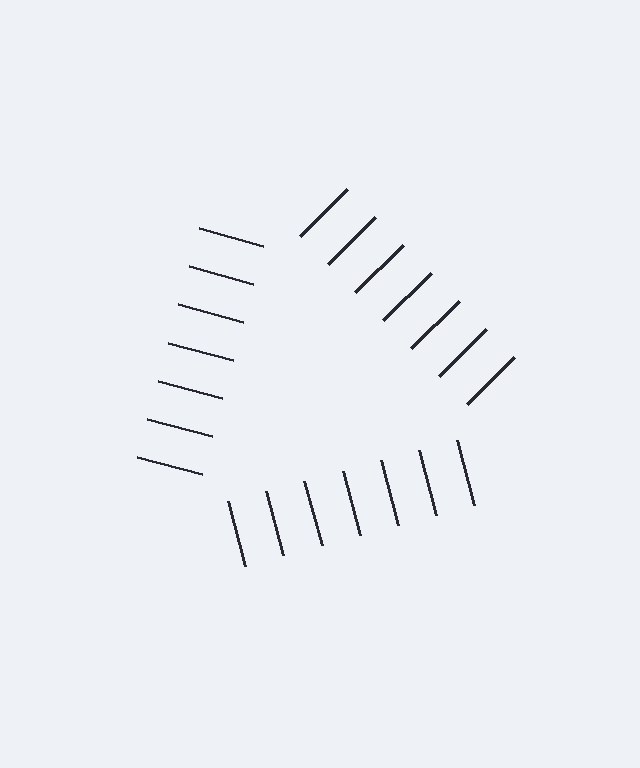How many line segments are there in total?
21 — 7 along each of the 3 edges.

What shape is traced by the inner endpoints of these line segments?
An illusory triangle — the line segments terminate on its edges but no continuous stroke is drawn.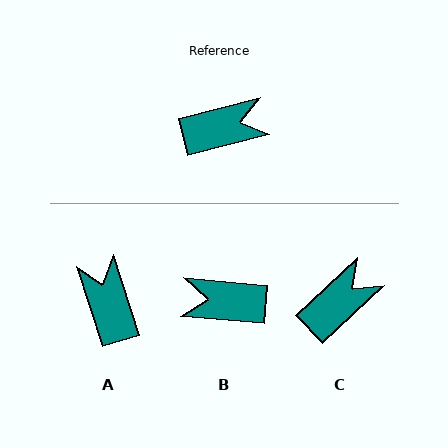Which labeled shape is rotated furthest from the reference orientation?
B, about 161 degrees away.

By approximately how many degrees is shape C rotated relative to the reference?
Approximately 29 degrees counter-clockwise.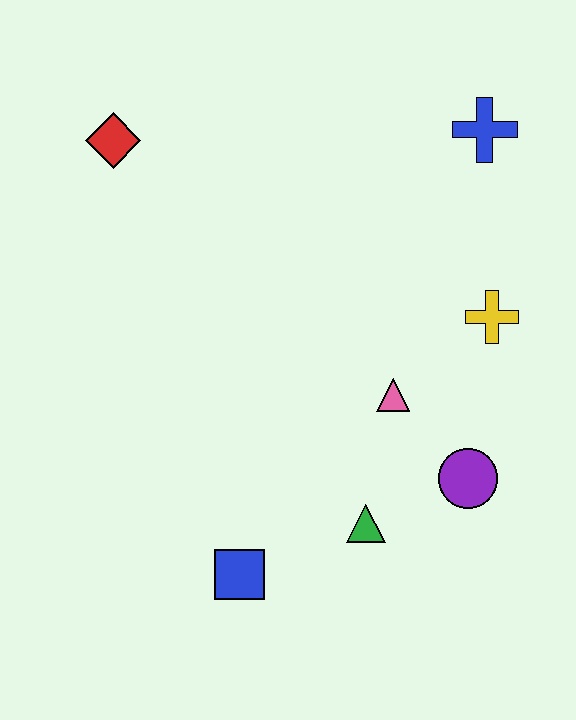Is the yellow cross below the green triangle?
No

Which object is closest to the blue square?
The green triangle is closest to the blue square.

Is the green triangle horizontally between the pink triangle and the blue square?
Yes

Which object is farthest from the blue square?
The blue cross is farthest from the blue square.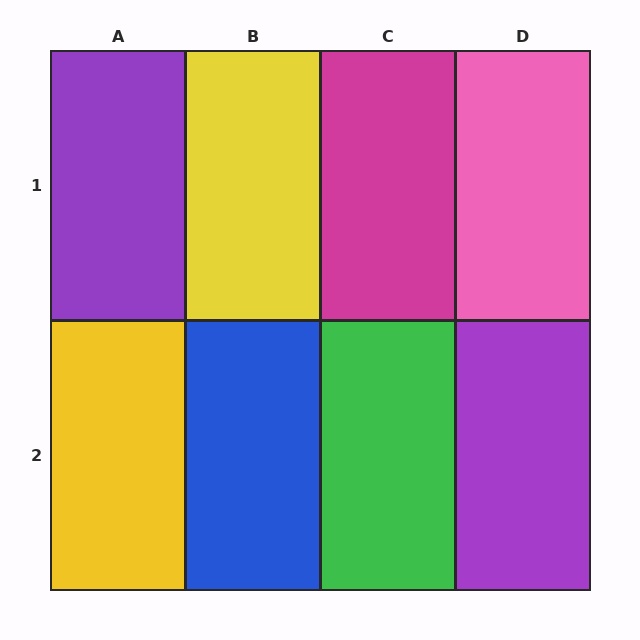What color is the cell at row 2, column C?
Green.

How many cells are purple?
2 cells are purple.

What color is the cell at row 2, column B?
Blue.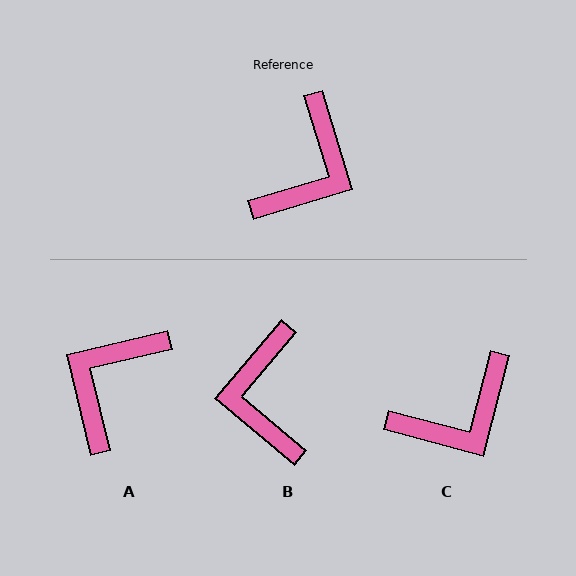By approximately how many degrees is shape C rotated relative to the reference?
Approximately 31 degrees clockwise.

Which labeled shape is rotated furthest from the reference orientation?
A, about 177 degrees away.